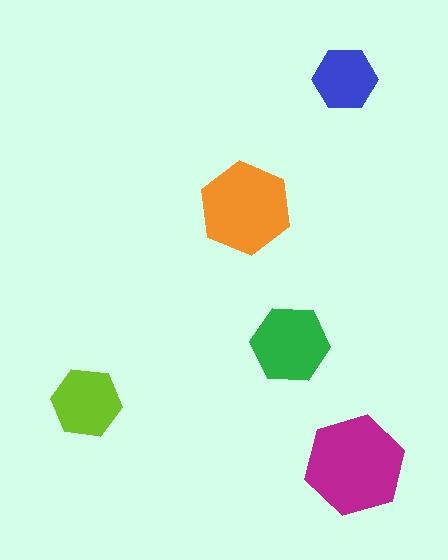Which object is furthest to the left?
The lime hexagon is leftmost.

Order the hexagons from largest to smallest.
the magenta one, the orange one, the green one, the lime one, the blue one.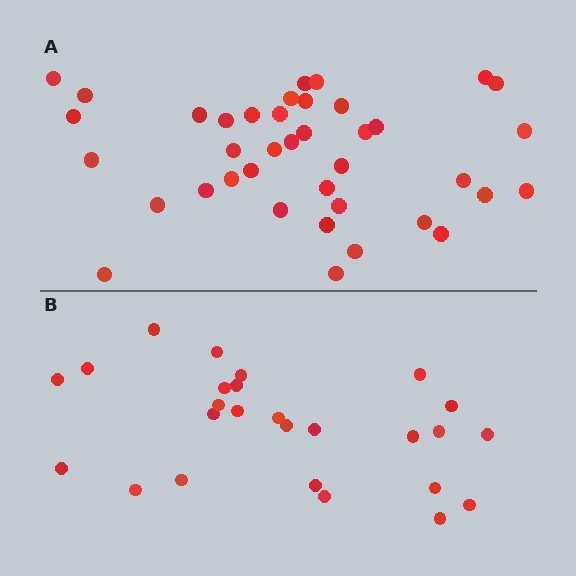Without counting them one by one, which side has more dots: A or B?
Region A (the top region) has more dots.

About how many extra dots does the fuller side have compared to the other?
Region A has approximately 15 more dots than region B.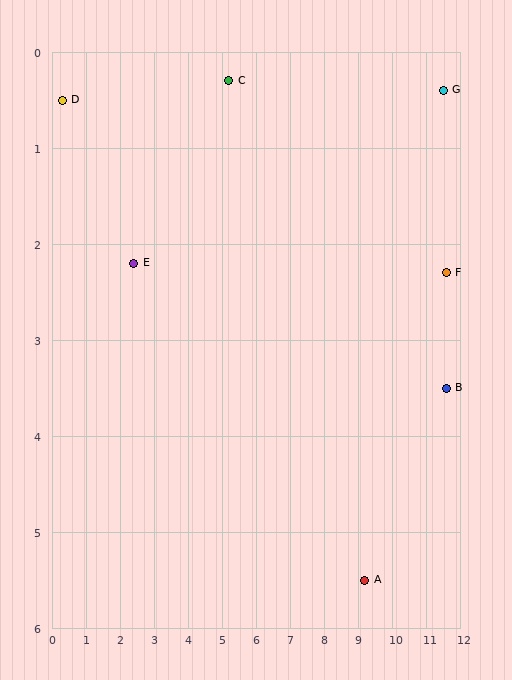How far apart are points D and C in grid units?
Points D and C are about 4.9 grid units apart.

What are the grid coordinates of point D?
Point D is at approximately (0.3, 0.5).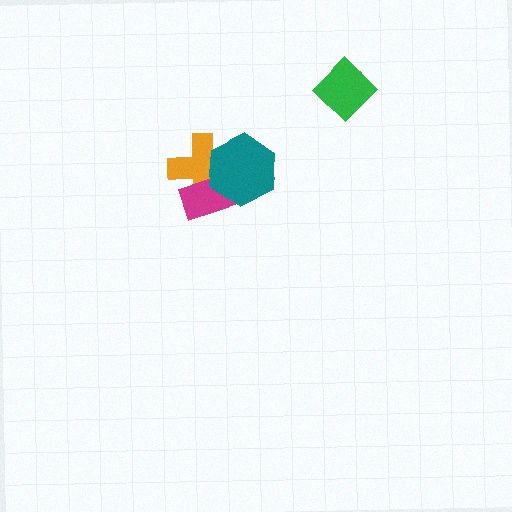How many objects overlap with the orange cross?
2 objects overlap with the orange cross.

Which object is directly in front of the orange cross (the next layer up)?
The magenta rectangle is directly in front of the orange cross.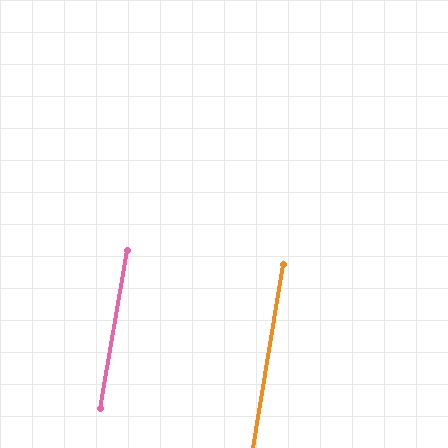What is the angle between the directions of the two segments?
Approximately 0 degrees.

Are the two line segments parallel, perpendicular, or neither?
Parallel — their directions differ by only 0.4°.